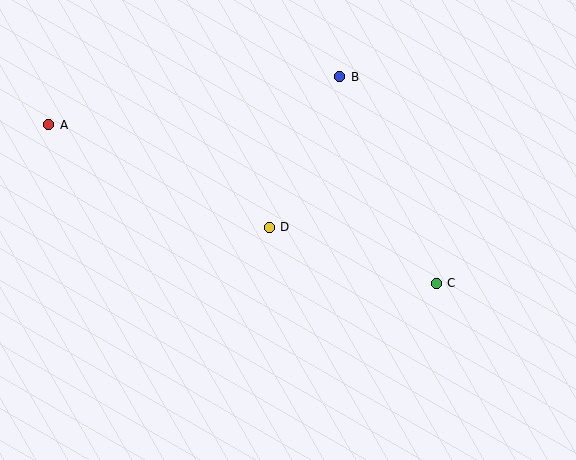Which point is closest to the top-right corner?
Point B is closest to the top-right corner.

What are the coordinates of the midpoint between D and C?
The midpoint between D and C is at (353, 255).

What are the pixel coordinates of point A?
Point A is at (49, 125).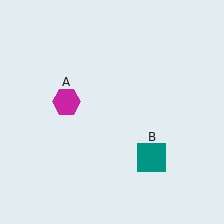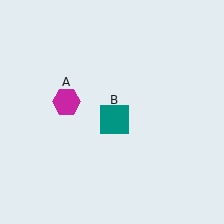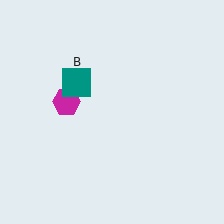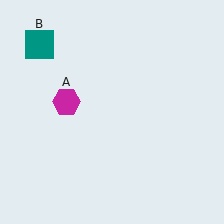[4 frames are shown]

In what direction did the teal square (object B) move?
The teal square (object B) moved up and to the left.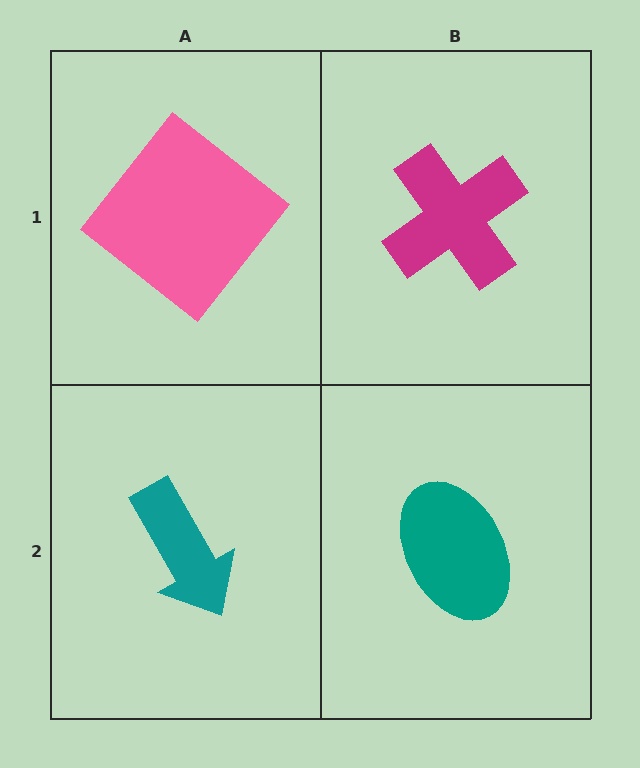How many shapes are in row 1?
2 shapes.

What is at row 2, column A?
A teal arrow.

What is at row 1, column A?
A pink diamond.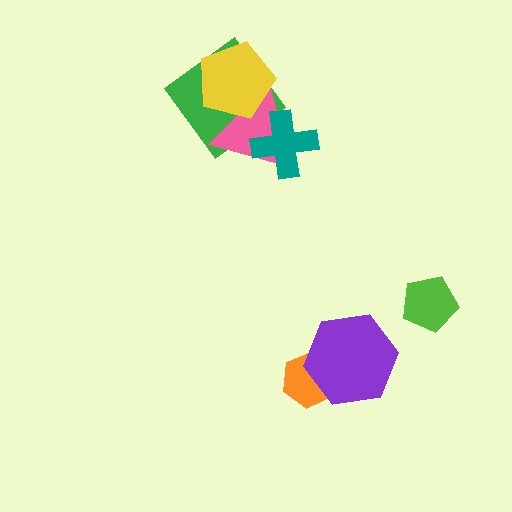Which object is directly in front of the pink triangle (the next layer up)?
The teal cross is directly in front of the pink triangle.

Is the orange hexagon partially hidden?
Yes, it is partially covered by another shape.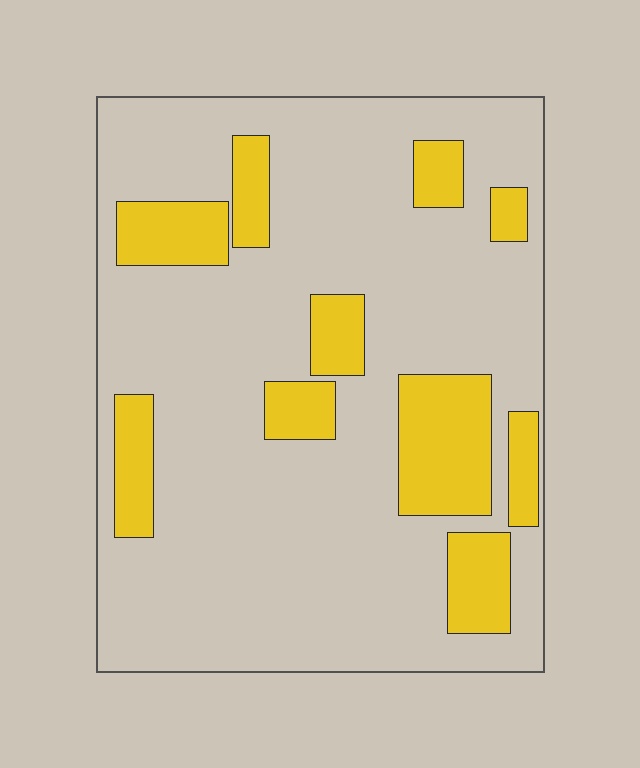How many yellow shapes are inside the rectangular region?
10.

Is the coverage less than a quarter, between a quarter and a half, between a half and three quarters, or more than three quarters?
Less than a quarter.